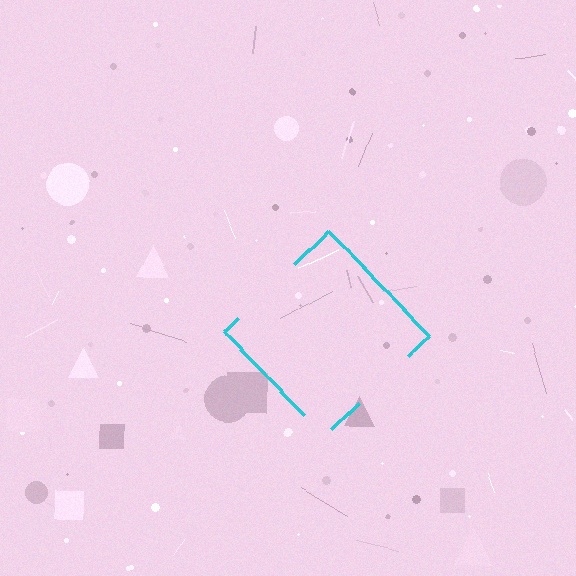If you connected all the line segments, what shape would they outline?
They would outline a diamond.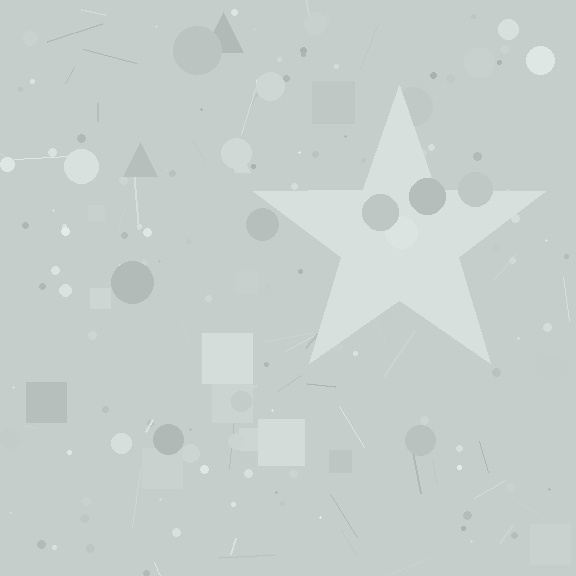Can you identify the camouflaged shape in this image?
The camouflaged shape is a star.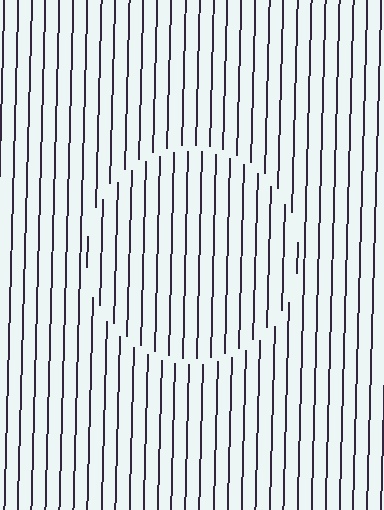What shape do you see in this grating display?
An illusory circle. The interior of the shape contains the same grating, shifted by half a period — the contour is defined by the phase discontinuity where line-ends from the inner and outer gratings abut.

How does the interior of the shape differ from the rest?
The interior of the shape contains the same grating, shifted by half a period — the contour is defined by the phase discontinuity where line-ends from the inner and outer gratings abut.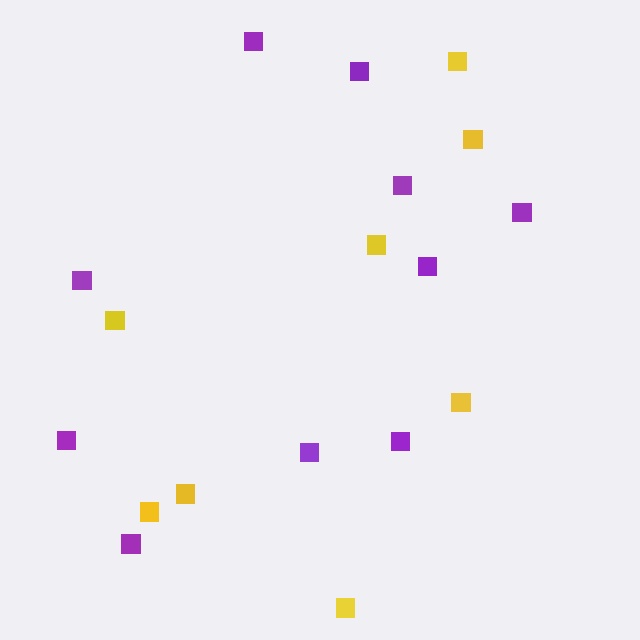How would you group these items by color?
There are 2 groups: one group of yellow squares (8) and one group of purple squares (10).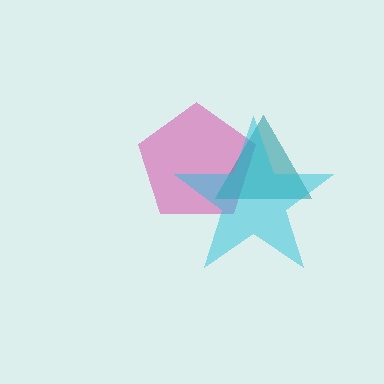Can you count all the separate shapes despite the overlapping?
Yes, there are 3 separate shapes.